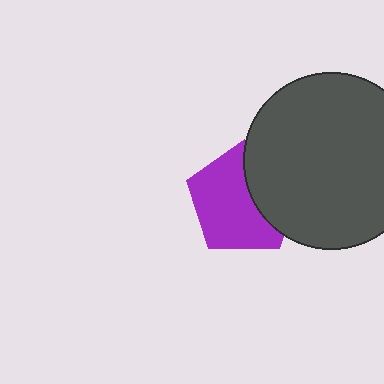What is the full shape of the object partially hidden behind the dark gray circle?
The partially hidden object is a purple pentagon.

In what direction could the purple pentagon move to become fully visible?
The purple pentagon could move left. That would shift it out from behind the dark gray circle entirely.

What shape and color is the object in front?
The object in front is a dark gray circle.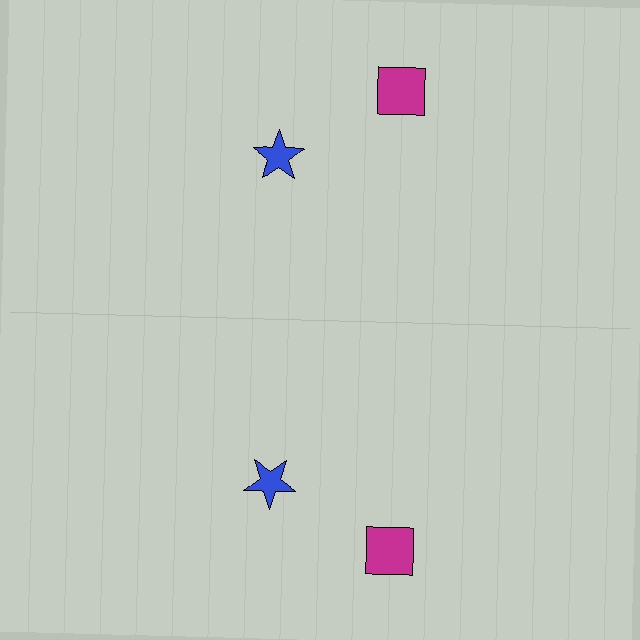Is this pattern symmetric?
Yes, this pattern has bilateral (reflection) symmetry.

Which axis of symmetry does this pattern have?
The pattern has a horizontal axis of symmetry running through the center of the image.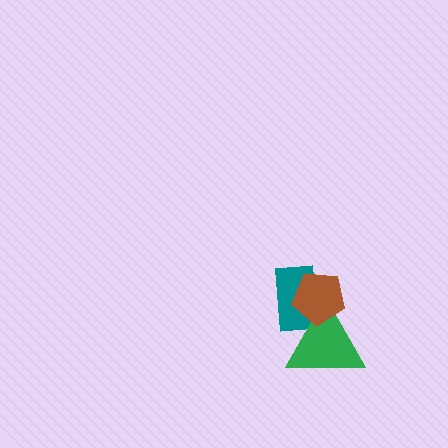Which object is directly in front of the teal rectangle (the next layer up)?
The green triangle is directly in front of the teal rectangle.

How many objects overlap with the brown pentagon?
2 objects overlap with the brown pentagon.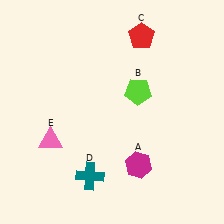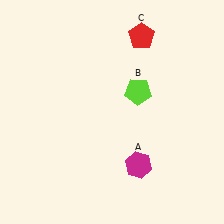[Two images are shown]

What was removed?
The teal cross (D), the pink triangle (E) were removed in Image 2.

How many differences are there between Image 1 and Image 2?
There are 2 differences between the two images.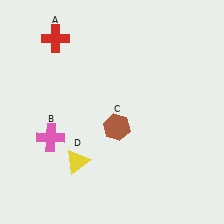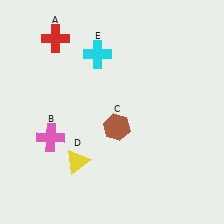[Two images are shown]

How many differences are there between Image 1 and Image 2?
There is 1 difference between the two images.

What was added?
A cyan cross (E) was added in Image 2.